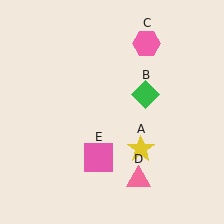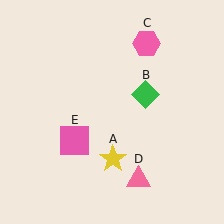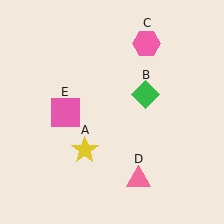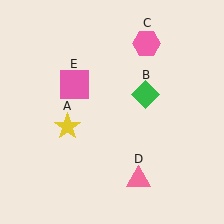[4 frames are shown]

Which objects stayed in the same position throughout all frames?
Green diamond (object B) and pink hexagon (object C) and pink triangle (object D) remained stationary.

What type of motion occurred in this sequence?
The yellow star (object A), pink square (object E) rotated clockwise around the center of the scene.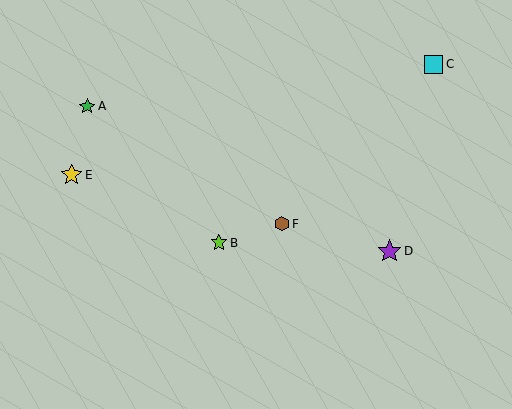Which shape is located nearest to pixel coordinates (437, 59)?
The cyan square (labeled C) at (434, 64) is nearest to that location.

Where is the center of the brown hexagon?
The center of the brown hexagon is at (282, 224).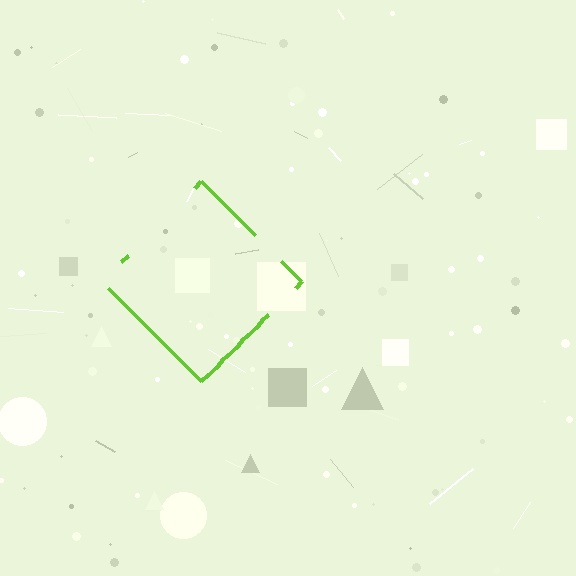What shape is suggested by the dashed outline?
The dashed outline suggests a diamond.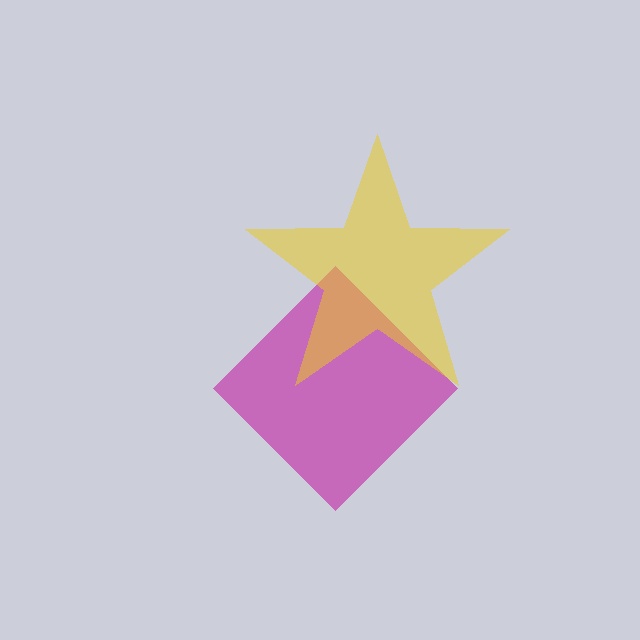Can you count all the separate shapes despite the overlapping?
Yes, there are 2 separate shapes.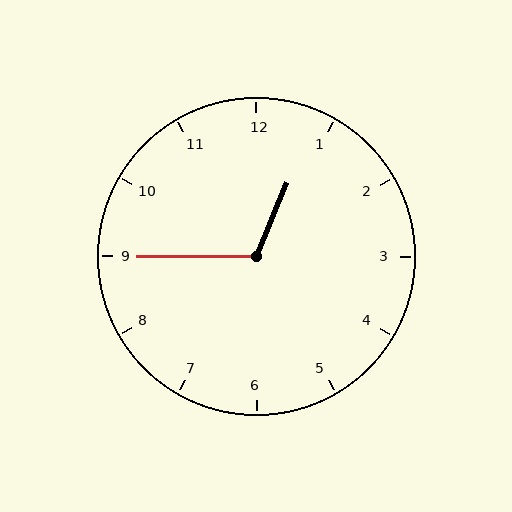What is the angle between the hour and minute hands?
Approximately 112 degrees.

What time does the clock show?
12:45.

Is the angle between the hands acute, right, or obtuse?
It is obtuse.